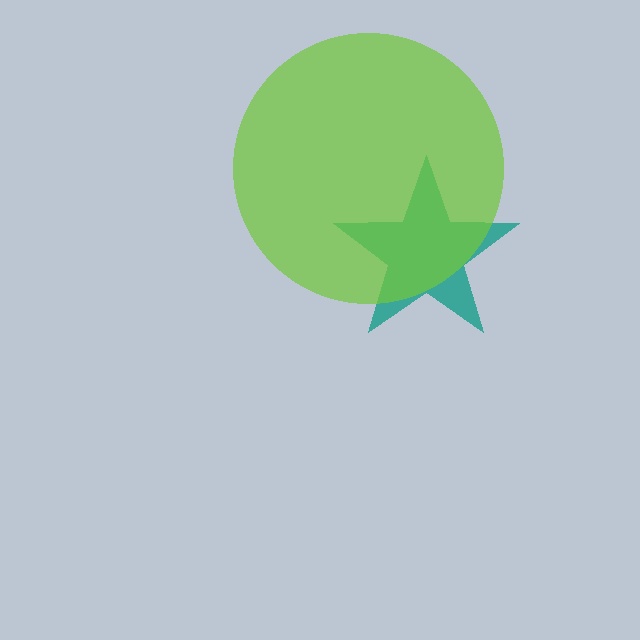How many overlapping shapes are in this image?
There are 2 overlapping shapes in the image.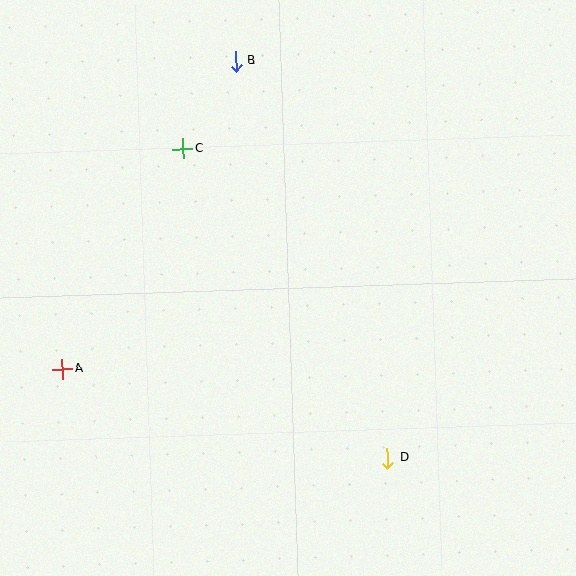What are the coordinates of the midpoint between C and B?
The midpoint between C and B is at (209, 105).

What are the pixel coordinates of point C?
Point C is at (183, 149).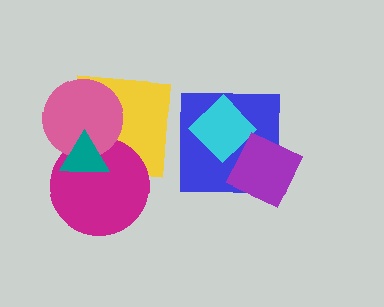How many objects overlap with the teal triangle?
3 objects overlap with the teal triangle.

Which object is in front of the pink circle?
The teal triangle is in front of the pink circle.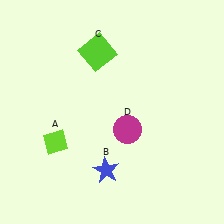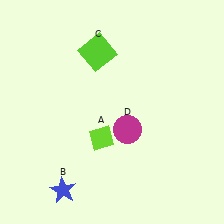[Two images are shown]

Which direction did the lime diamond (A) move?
The lime diamond (A) moved right.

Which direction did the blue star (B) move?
The blue star (B) moved left.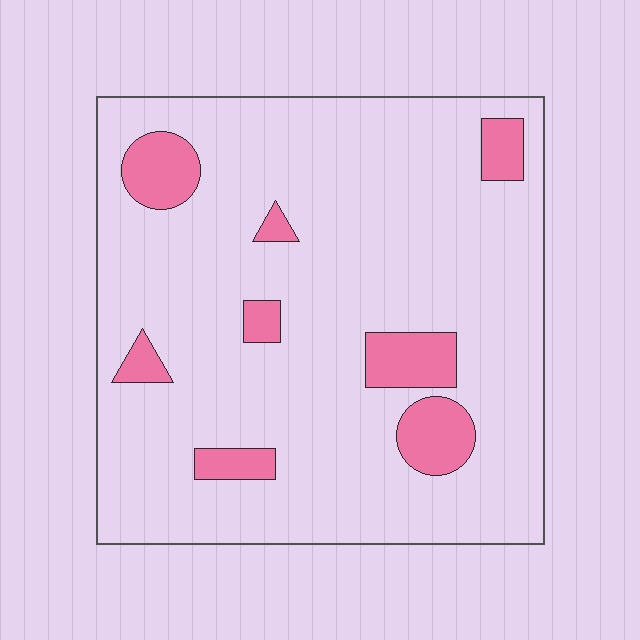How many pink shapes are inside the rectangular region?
8.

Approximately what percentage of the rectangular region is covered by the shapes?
Approximately 10%.